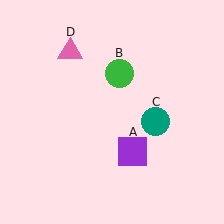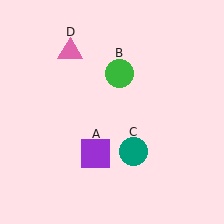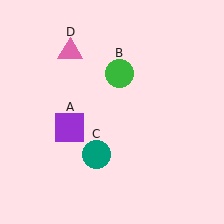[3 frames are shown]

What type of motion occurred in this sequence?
The purple square (object A), teal circle (object C) rotated clockwise around the center of the scene.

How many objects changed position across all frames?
2 objects changed position: purple square (object A), teal circle (object C).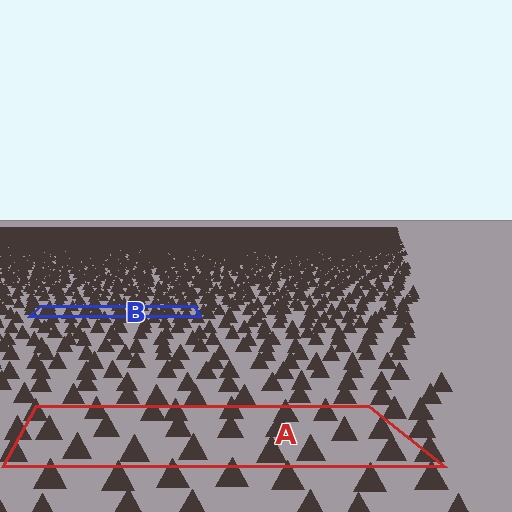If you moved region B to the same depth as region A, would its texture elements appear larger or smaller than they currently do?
They would appear larger. At a closer depth, the same texture elements are projected at a bigger on-screen size.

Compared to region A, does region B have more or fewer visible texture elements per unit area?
Region B has more texture elements per unit area — they are packed more densely because it is farther away.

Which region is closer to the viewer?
Region A is closer. The texture elements there are larger and more spread out.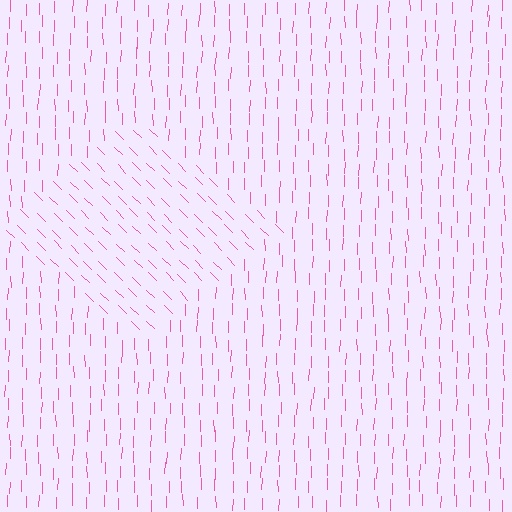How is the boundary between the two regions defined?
The boundary is defined purely by a change in line orientation (approximately 45 degrees difference). All lines are the same color and thickness.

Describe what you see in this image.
The image is filled with small pink line segments. A diamond region in the image has lines oriented differently from the surrounding lines, creating a visible texture boundary.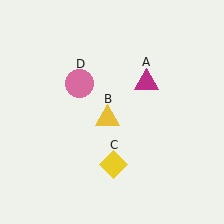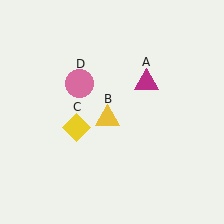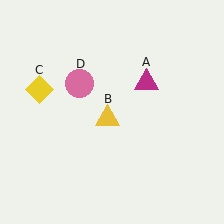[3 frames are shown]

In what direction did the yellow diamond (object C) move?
The yellow diamond (object C) moved up and to the left.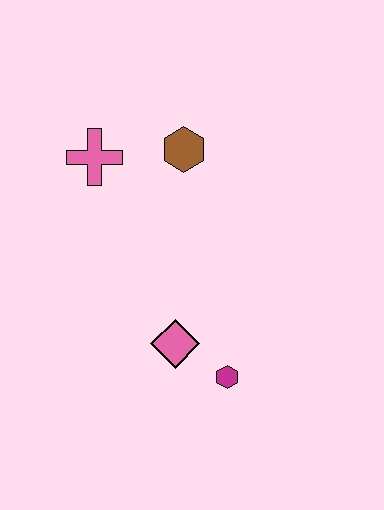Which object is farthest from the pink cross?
The magenta hexagon is farthest from the pink cross.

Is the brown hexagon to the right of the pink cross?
Yes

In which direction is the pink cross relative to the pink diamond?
The pink cross is above the pink diamond.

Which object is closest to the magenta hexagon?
The pink diamond is closest to the magenta hexagon.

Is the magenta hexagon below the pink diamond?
Yes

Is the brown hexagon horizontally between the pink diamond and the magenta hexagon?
Yes